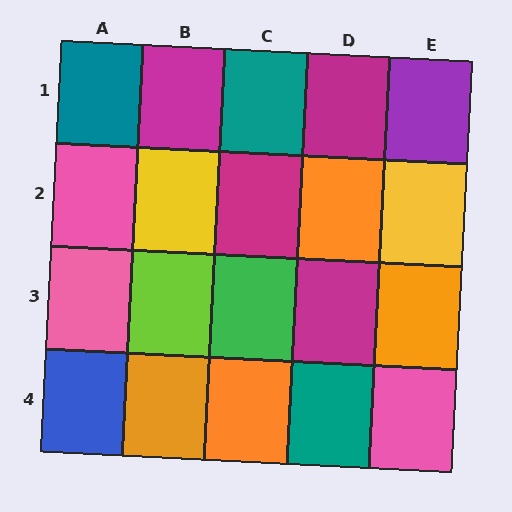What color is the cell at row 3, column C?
Green.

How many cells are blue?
1 cell is blue.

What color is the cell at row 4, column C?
Orange.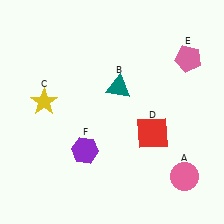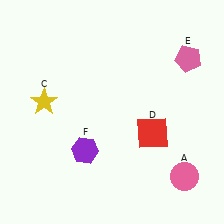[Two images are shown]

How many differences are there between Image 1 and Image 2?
There is 1 difference between the two images.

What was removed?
The teal triangle (B) was removed in Image 2.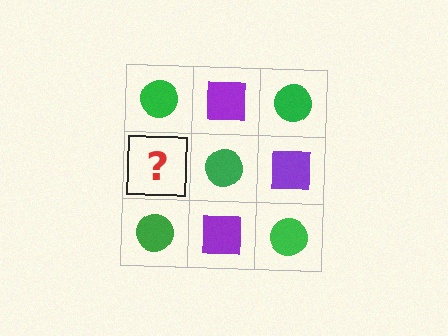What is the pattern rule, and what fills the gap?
The rule is that it alternates green circle and purple square in a checkerboard pattern. The gap should be filled with a purple square.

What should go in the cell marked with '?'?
The missing cell should contain a purple square.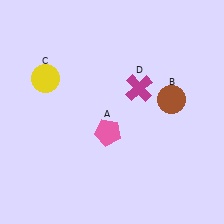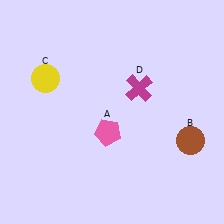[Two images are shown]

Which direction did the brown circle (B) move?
The brown circle (B) moved down.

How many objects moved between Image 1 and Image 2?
1 object moved between the two images.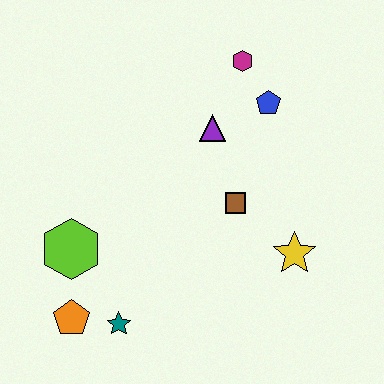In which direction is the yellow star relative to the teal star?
The yellow star is to the right of the teal star.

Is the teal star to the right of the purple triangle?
No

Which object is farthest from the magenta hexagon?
The orange pentagon is farthest from the magenta hexagon.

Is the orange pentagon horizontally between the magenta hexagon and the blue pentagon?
No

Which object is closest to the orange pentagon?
The teal star is closest to the orange pentagon.